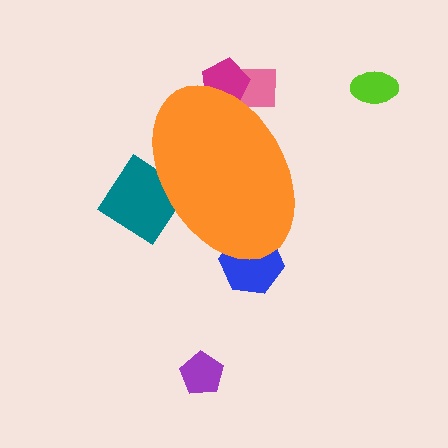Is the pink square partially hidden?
Yes, the pink square is partially hidden behind the orange ellipse.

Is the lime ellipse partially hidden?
No, the lime ellipse is fully visible.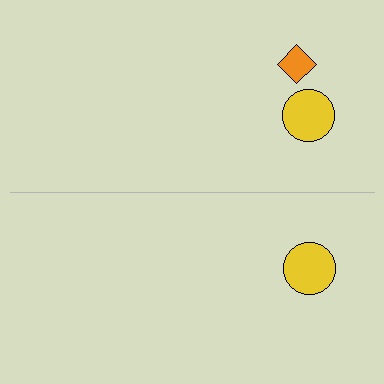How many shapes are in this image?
There are 3 shapes in this image.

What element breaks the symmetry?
A orange diamond is missing from the bottom side.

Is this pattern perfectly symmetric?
No, the pattern is not perfectly symmetric. A orange diamond is missing from the bottom side.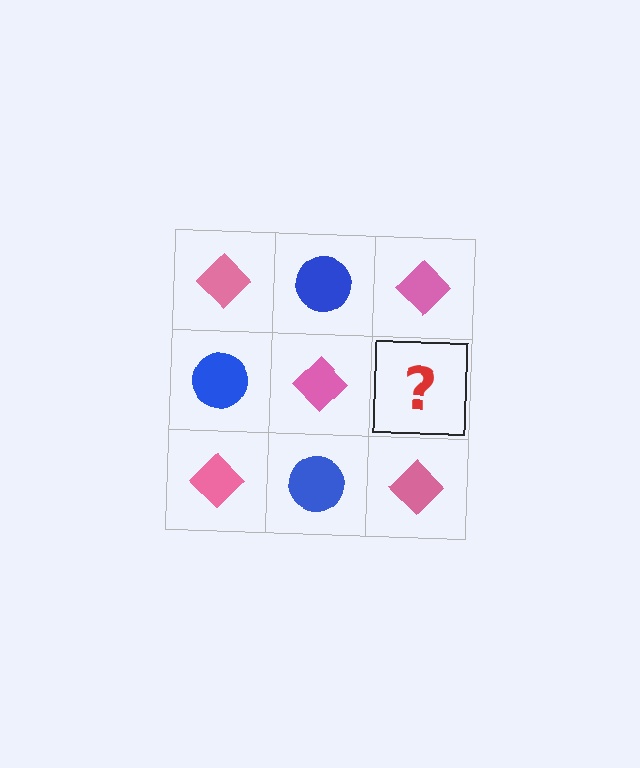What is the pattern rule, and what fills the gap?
The rule is that it alternates pink diamond and blue circle in a checkerboard pattern. The gap should be filled with a blue circle.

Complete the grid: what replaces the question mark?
The question mark should be replaced with a blue circle.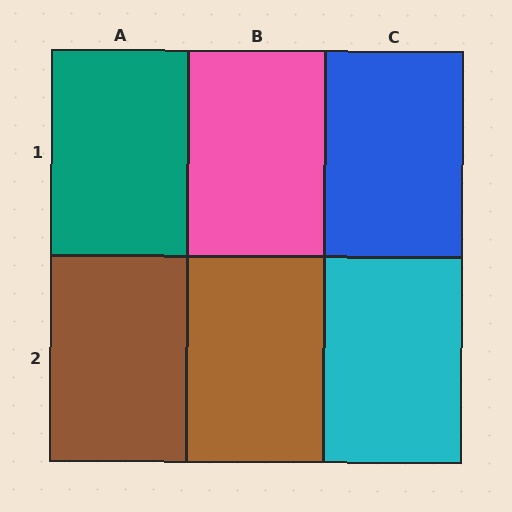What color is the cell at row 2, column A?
Brown.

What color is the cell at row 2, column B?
Brown.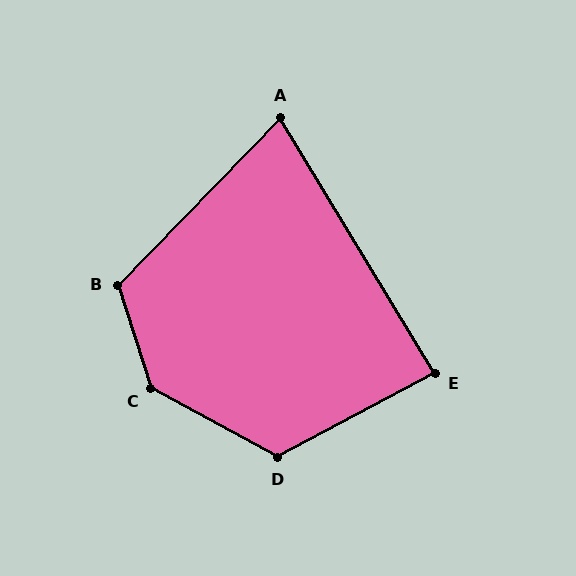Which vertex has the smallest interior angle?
A, at approximately 75 degrees.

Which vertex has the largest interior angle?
C, at approximately 136 degrees.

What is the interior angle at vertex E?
Approximately 87 degrees (approximately right).